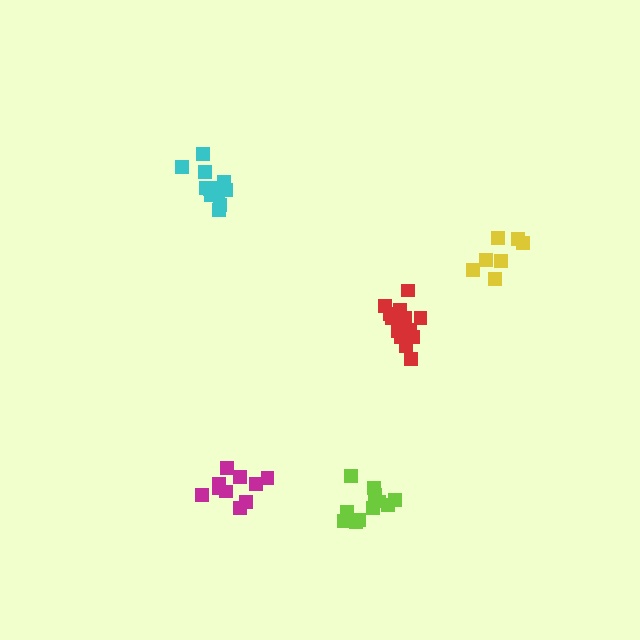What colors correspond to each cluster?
The clusters are colored: lime, magenta, red, yellow, cyan.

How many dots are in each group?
Group 1: 11 dots, Group 2: 10 dots, Group 3: 13 dots, Group 4: 7 dots, Group 5: 13 dots (54 total).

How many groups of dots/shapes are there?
There are 5 groups.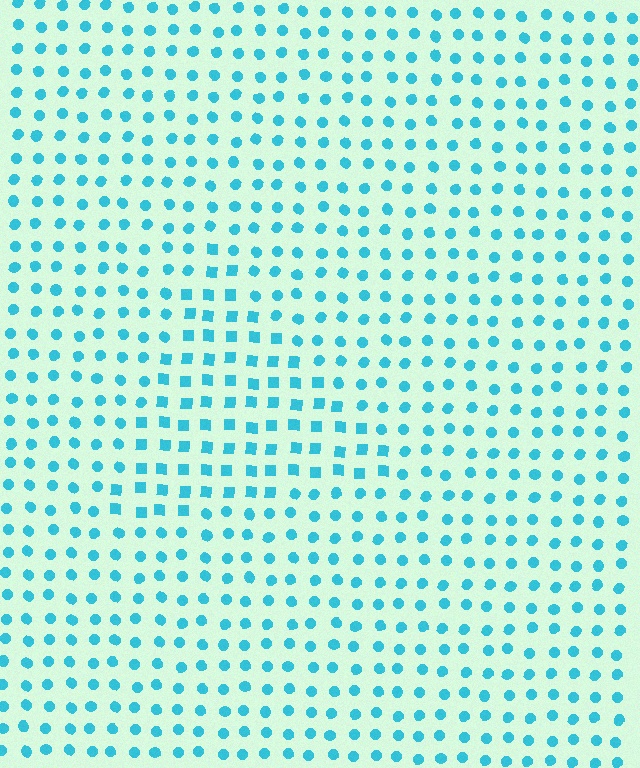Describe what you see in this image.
The image is filled with small cyan elements arranged in a uniform grid. A triangle-shaped region contains squares, while the surrounding area contains circles. The boundary is defined purely by the change in element shape.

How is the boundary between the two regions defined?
The boundary is defined by a change in element shape: squares inside vs. circles outside. All elements share the same color and spacing.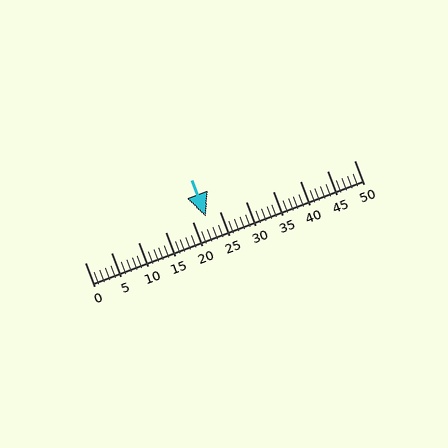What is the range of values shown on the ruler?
The ruler shows values from 0 to 50.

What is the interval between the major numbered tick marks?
The major tick marks are spaced 5 units apart.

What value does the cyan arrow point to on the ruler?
The cyan arrow points to approximately 22.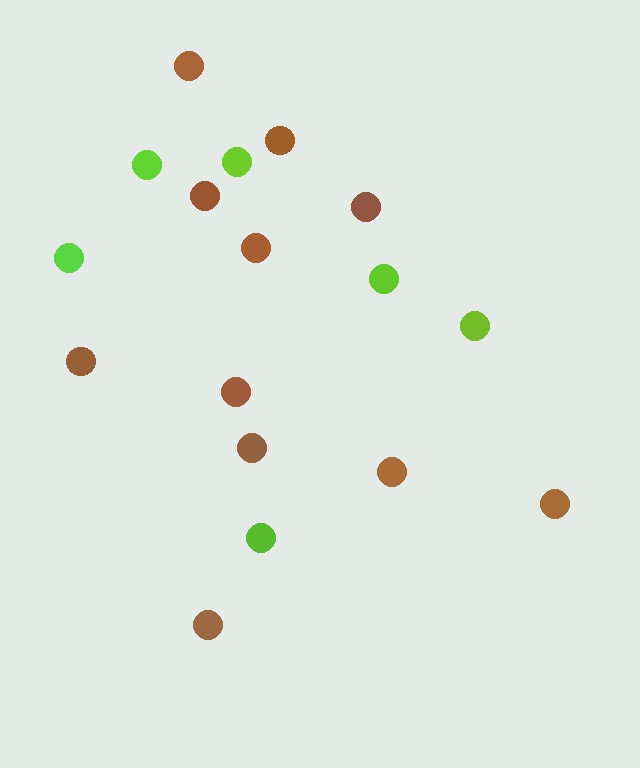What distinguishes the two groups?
There are 2 groups: one group of brown circles (11) and one group of lime circles (6).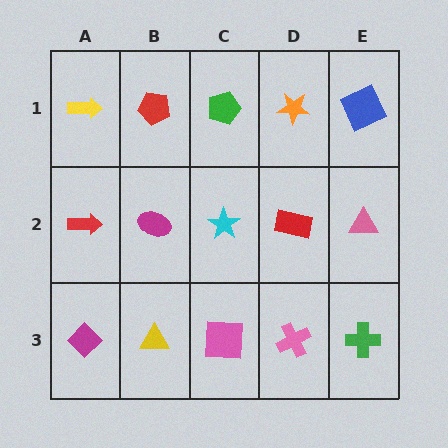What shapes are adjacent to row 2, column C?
A green pentagon (row 1, column C), a pink square (row 3, column C), a magenta ellipse (row 2, column B), a red rectangle (row 2, column D).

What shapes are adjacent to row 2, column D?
An orange star (row 1, column D), a pink cross (row 3, column D), a cyan star (row 2, column C), a pink triangle (row 2, column E).